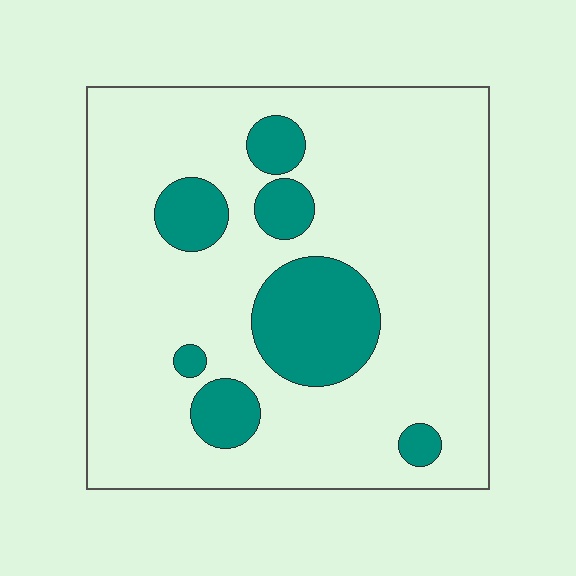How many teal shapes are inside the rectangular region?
7.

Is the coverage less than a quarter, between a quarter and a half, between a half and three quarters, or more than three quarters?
Less than a quarter.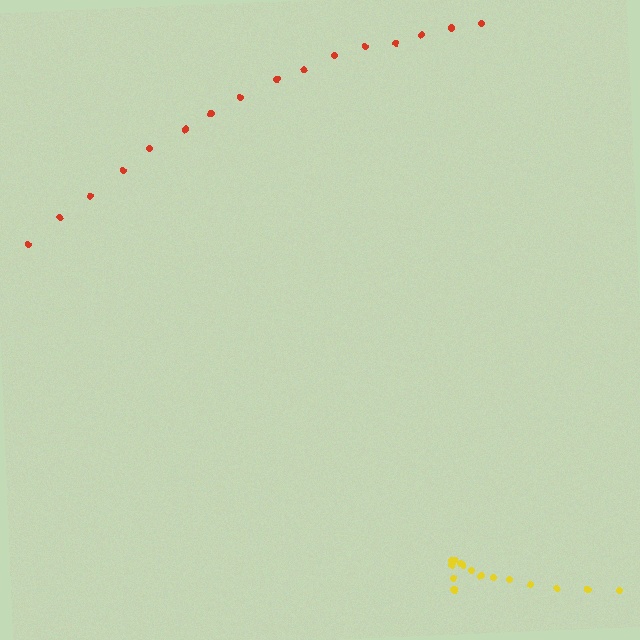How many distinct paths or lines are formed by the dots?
There are 2 distinct paths.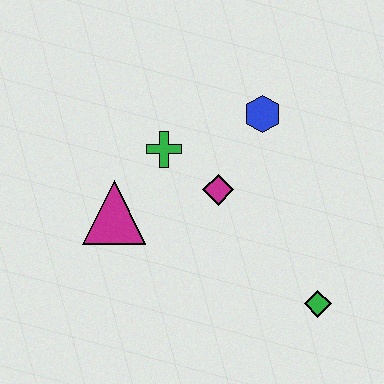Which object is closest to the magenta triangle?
The green cross is closest to the magenta triangle.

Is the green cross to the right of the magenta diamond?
No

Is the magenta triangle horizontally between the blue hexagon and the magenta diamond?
No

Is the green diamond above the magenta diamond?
No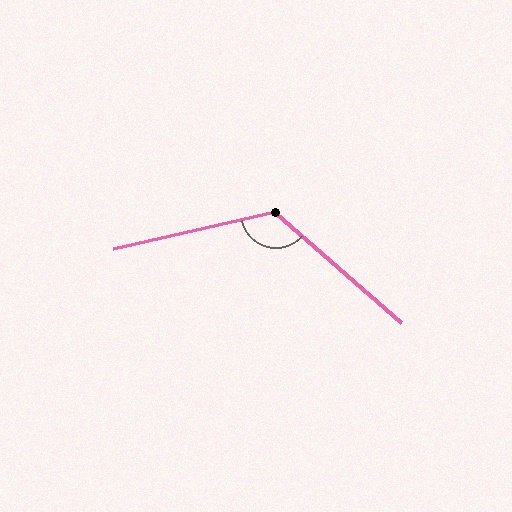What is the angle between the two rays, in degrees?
Approximately 126 degrees.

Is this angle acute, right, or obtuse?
It is obtuse.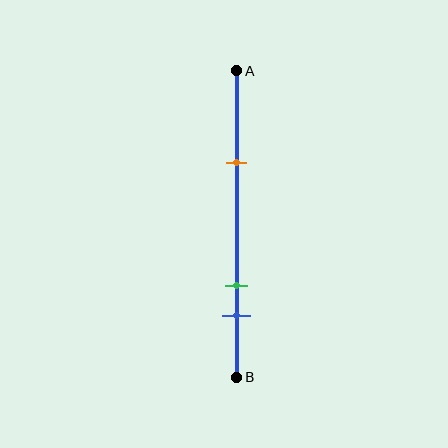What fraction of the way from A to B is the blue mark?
The blue mark is approximately 80% (0.8) of the way from A to B.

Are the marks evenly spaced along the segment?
No, the marks are not evenly spaced.